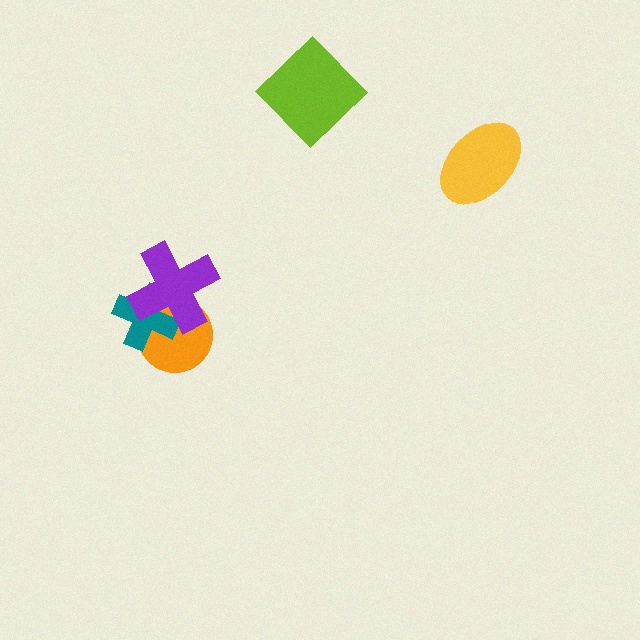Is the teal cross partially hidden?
Yes, it is partially covered by another shape.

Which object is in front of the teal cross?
The purple cross is in front of the teal cross.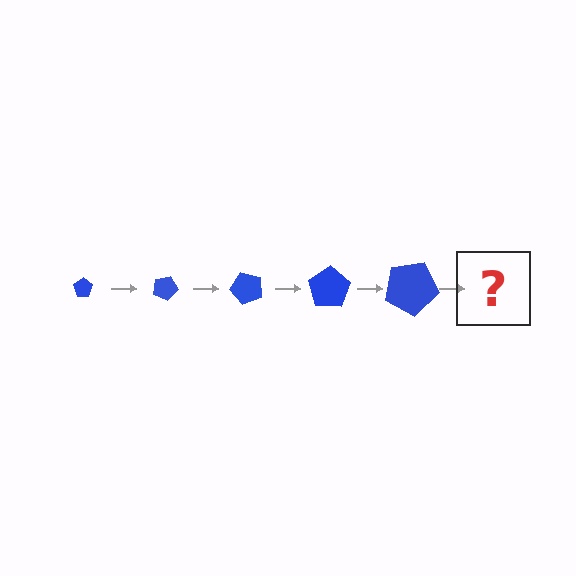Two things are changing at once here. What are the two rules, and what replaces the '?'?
The two rules are that the pentagon grows larger each step and it rotates 25 degrees each step. The '?' should be a pentagon, larger than the previous one and rotated 125 degrees from the start.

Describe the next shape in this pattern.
It should be a pentagon, larger than the previous one and rotated 125 degrees from the start.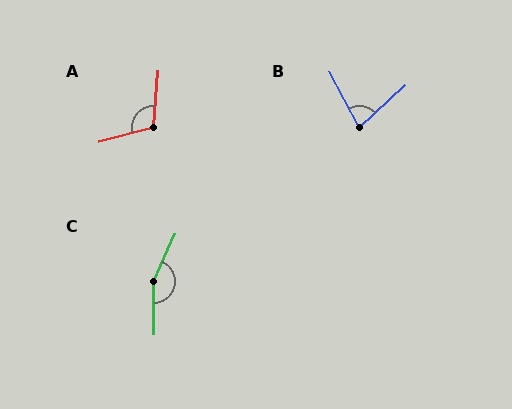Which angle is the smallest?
B, at approximately 75 degrees.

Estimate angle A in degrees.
Approximately 109 degrees.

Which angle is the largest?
C, at approximately 155 degrees.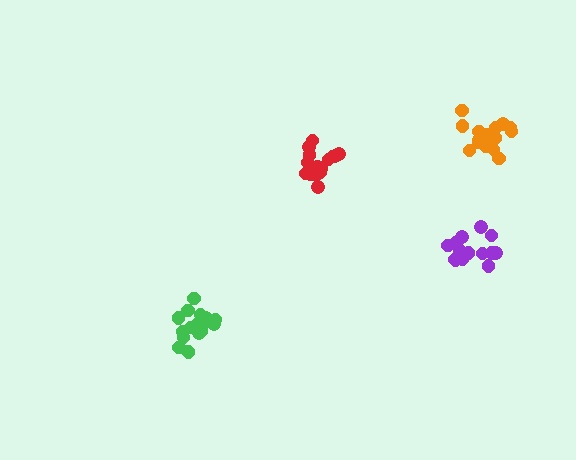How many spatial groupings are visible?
There are 4 spatial groupings.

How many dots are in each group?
Group 1: 17 dots, Group 2: 17 dots, Group 3: 14 dots, Group 4: 16 dots (64 total).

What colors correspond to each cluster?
The clusters are colored: red, green, purple, orange.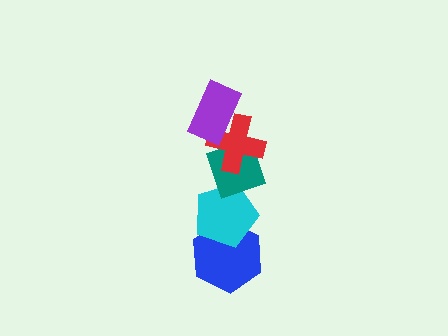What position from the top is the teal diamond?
The teal diamond is 3rd from the top.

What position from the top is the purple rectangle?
The purple rectangle is 1st from the top.